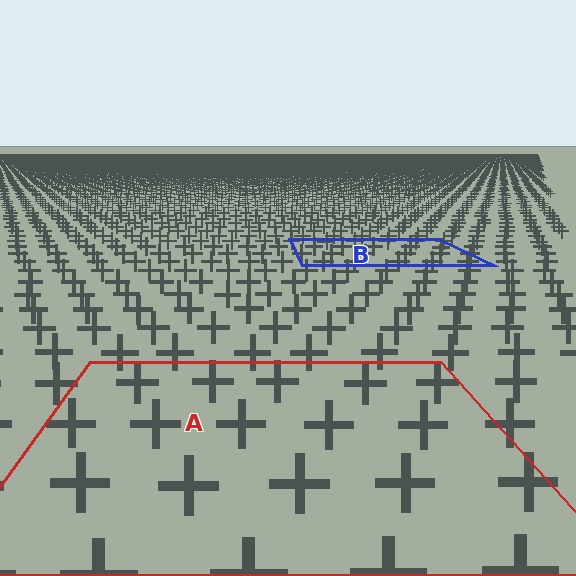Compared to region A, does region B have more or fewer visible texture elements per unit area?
Region B has more texture elements per unit area — they are packed more densely because it is farther away.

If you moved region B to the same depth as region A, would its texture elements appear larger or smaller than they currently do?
They would appear larger. At a closer depth, the same texture elements are projected at a bigger on-screen size.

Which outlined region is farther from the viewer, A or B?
Region B is farther from the viewer — the texture elements inside it appear smaller and more densely packed.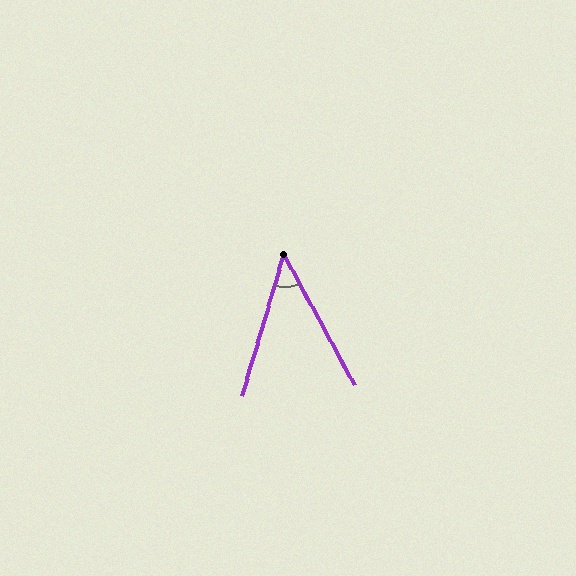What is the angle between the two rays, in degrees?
Approximately 45 degrees.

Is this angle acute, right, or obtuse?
It is acute.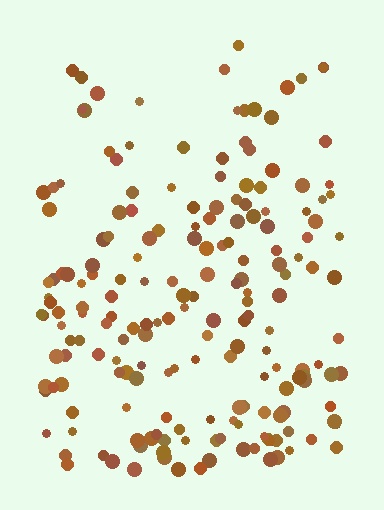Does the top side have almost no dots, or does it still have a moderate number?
Still a moderate number, just noticeably fewer than the bottom.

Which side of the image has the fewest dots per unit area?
The top.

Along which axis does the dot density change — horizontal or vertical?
Vertical.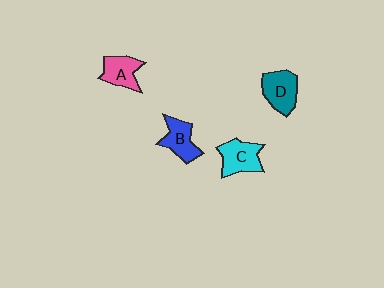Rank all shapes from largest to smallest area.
From largest to smallest: D (teal), C (cyan), B (blue), A (pink).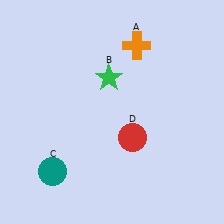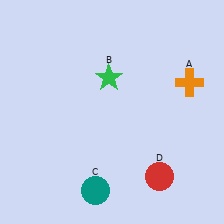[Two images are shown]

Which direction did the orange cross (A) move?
The orange cross (A) moved right.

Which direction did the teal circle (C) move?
The teal circle (C) moved right.